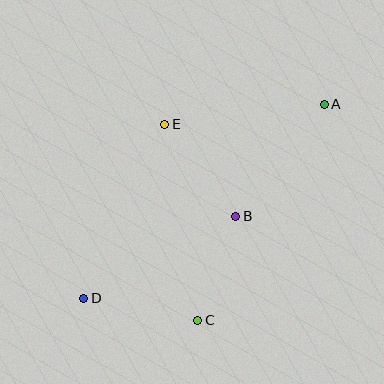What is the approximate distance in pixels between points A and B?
The distance between A and B is approximately 143 pixels.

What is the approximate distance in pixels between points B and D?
The distance between B and D is approximately 172 pixels.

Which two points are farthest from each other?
Points A and D are farthest from each other.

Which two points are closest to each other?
Points B and C are closest to each other.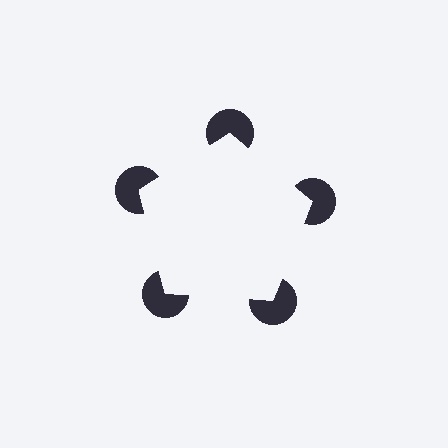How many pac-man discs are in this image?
There are 5 — one at each vertex of the illusory pentagon.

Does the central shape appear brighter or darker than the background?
It typically appears slightly brighter than the background, even though no actual brightness change is drawn.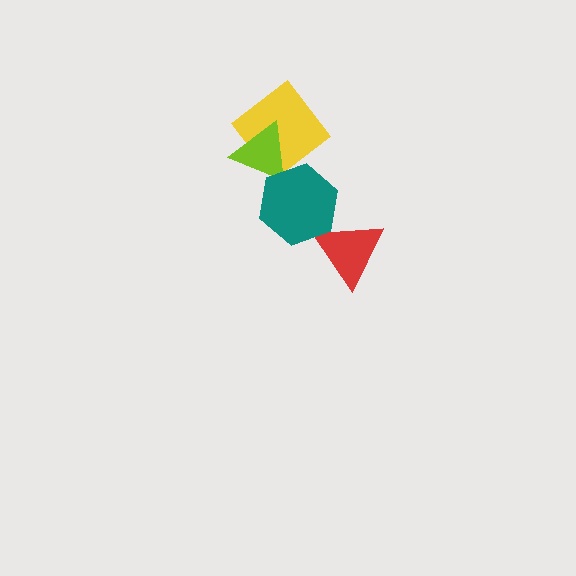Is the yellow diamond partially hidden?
Yes, it is partially covered by another shape.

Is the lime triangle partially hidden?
Yes, it is partially covered by another shape.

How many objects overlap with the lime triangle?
2 objects overlap with the lime triangle.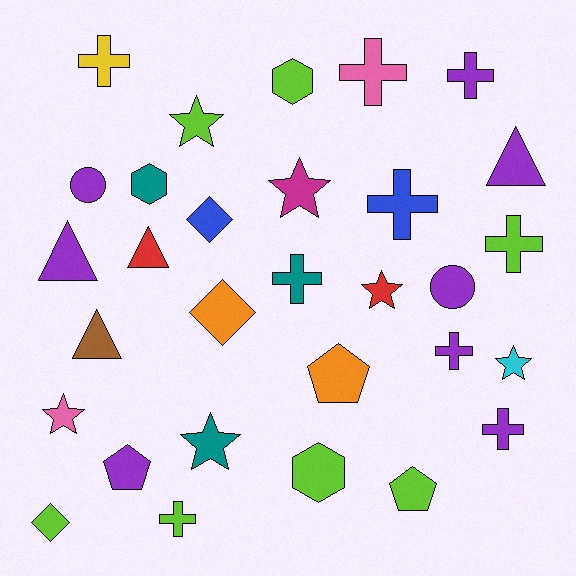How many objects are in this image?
There are 30 objects.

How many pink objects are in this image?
There are 2 pink objects.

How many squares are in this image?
There are no squares.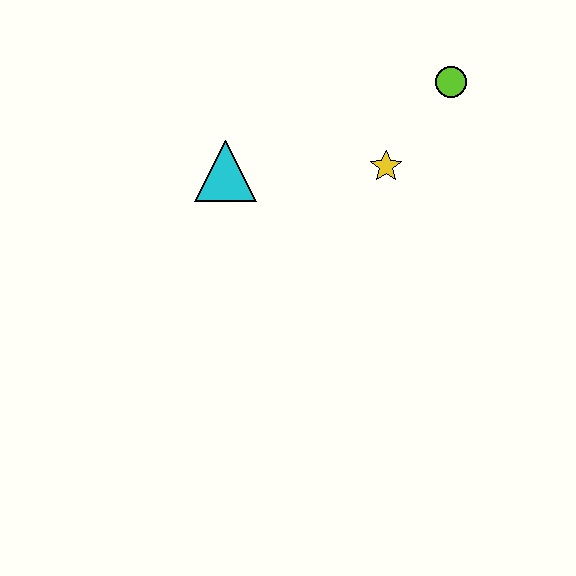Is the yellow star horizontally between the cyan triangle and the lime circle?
Yes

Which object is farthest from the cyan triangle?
The lime circle is farthest from the cyan triangle.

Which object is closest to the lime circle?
The yellow star is closest to the lime circle.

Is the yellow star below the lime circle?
Yes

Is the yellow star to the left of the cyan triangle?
No